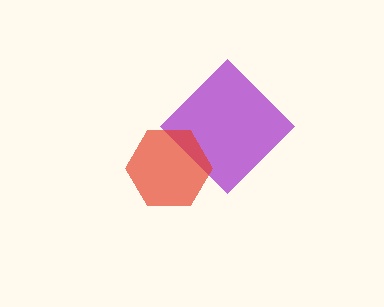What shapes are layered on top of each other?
The layered shapes are: a purple diamond, a red hexagon.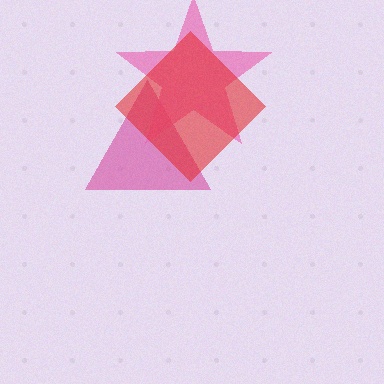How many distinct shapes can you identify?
There are 3 distinct shapes: a magenta triangle, a pink star, a red diamond.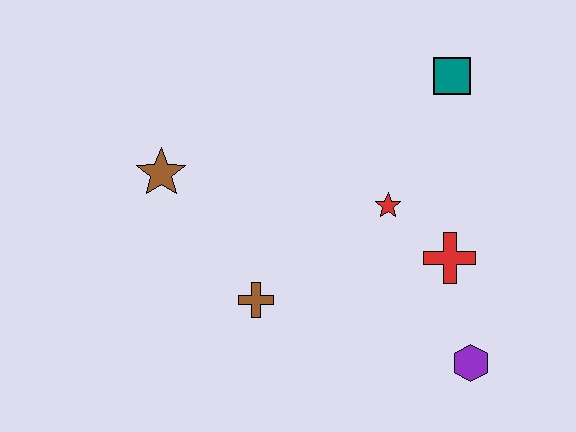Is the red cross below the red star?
Yes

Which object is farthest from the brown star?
The purple hexagon is farthest from the brown star.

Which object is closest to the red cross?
The red star is closest to the red cross.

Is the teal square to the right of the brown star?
Yes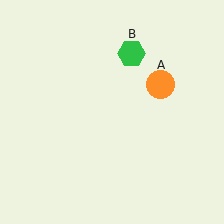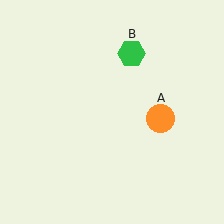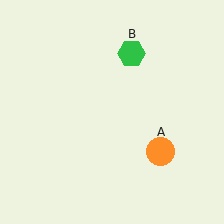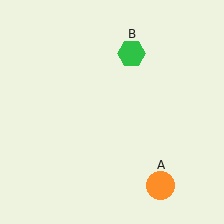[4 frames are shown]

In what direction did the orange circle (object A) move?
The orange circle (object A) moved down.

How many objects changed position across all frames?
1 object changed position: orange circle (object A).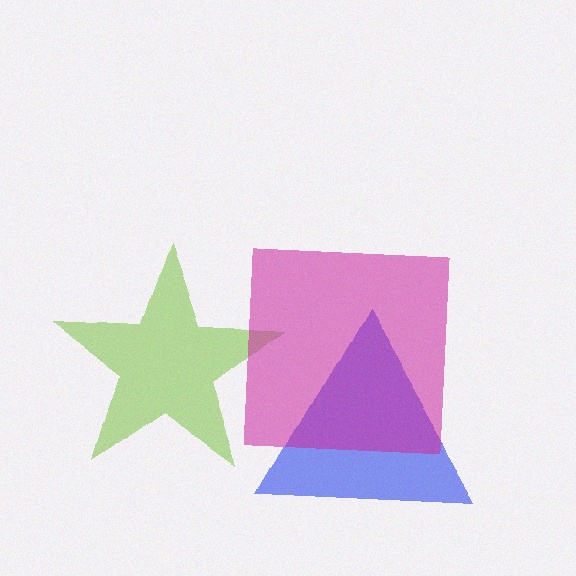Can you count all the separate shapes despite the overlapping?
Yes, there are 3 separate shapes.